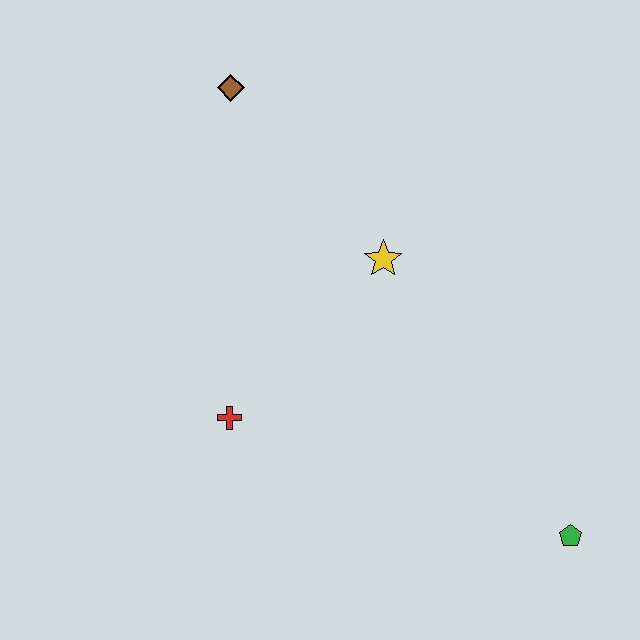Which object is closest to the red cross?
The yellow star is closest to the red cross.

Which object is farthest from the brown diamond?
The green pentagon is farthest from the brown diamond.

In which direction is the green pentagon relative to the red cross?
The green pentagon is to the right of the red cross.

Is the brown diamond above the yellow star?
Yes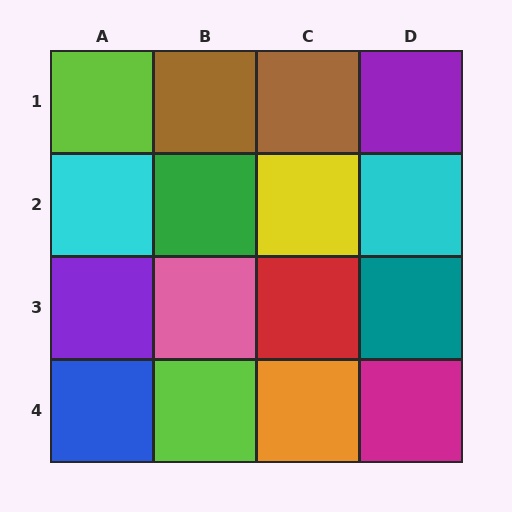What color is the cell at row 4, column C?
Orange.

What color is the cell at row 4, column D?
Magenta.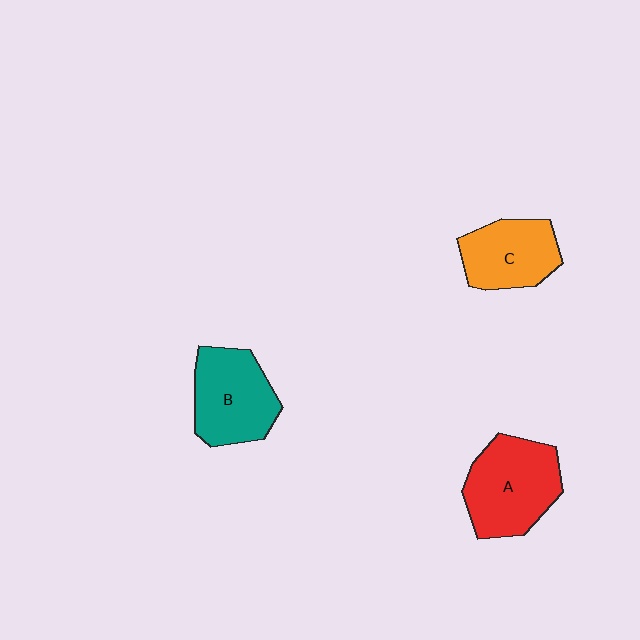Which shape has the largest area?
Shape A (red).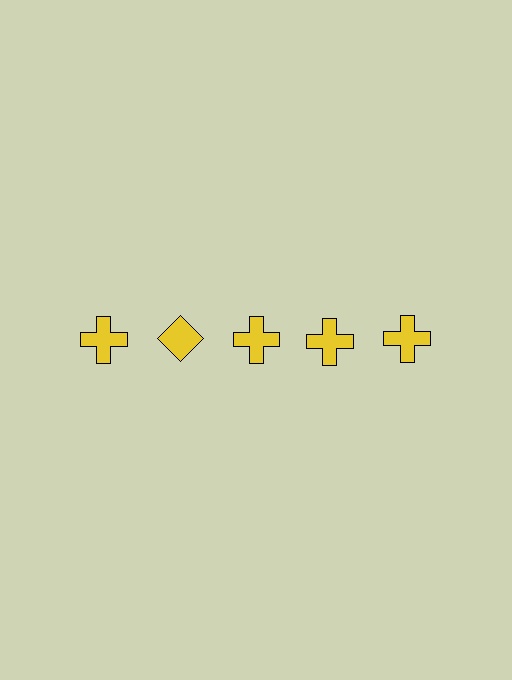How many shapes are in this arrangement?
There are 5 shapes arranged in a grid pattern.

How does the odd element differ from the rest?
It has a different shape: diamond instead of cross.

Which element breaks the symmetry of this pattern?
The yellow diamond in the top row, second from left column breaks the symmetry. All other shapes are yellow crosses.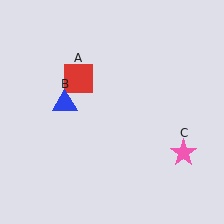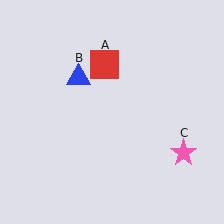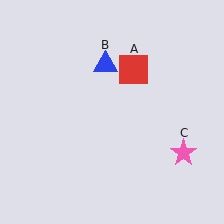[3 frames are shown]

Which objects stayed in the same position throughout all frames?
Pink star (object C) remained stationary.